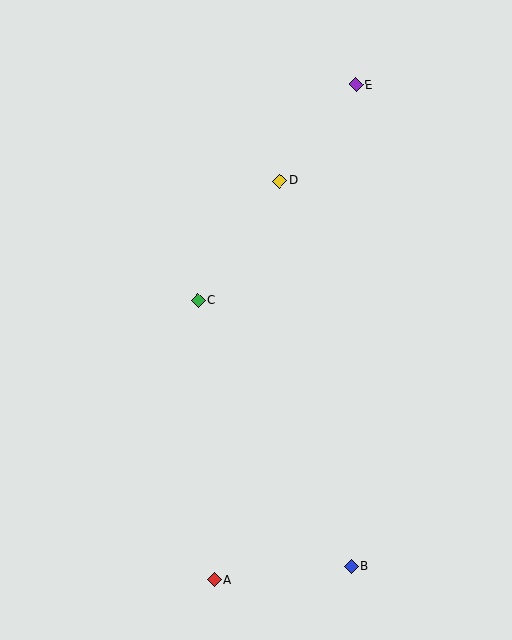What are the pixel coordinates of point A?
Point A is at (214, 580).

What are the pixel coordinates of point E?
Point E is at (356, 85).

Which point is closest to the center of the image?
Point C at (198, 300) is closest to the center.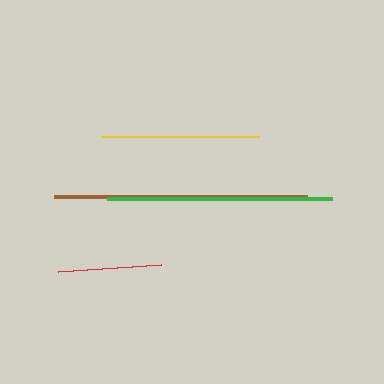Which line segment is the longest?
The brown line is the longest at approximately 252 pixels.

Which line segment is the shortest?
The red line is the shortest at approximately 103 pixels.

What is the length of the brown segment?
The brown segment is approximately 252 pixels long.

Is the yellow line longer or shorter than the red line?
The yellow line is longer than the red line.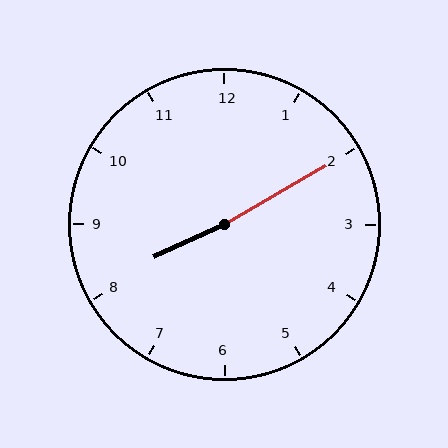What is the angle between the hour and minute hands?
Approximately 175 degrees.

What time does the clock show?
8:10.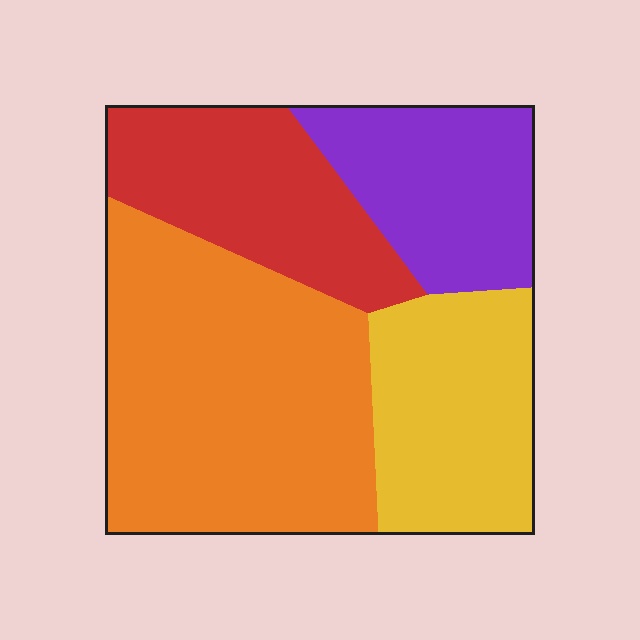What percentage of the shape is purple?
Purple takes up less than a quarter of the shape.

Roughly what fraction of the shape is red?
Red takes up about one fifth (1/5) of the shape.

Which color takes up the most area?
Orange, at roughly 40%.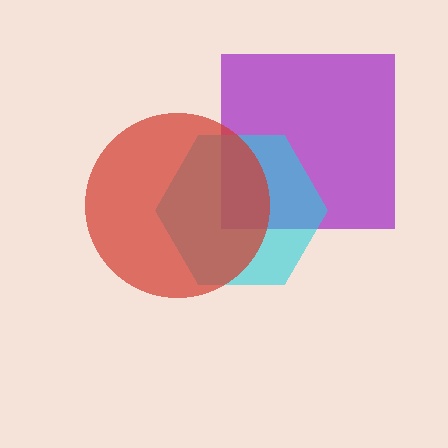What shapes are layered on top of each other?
The layered shapes are: a purple square, a cyan hexagon, a red circle.